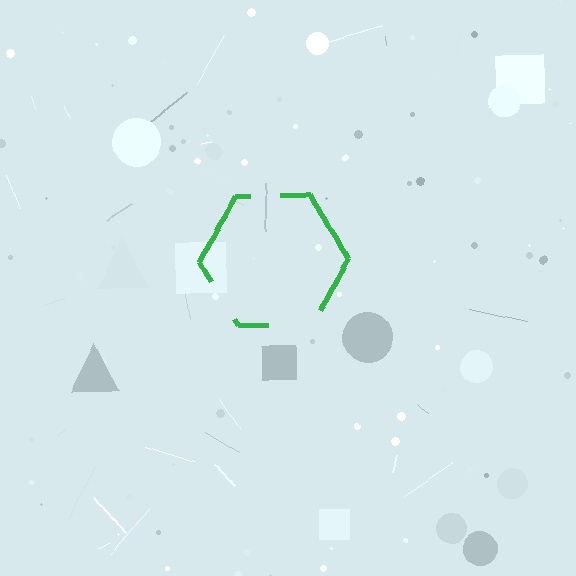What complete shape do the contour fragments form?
The contour fragments form a hexagon.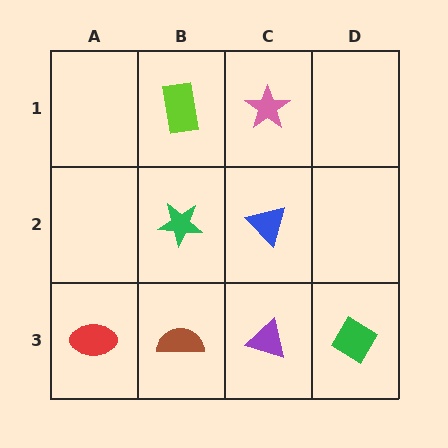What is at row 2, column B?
A green star.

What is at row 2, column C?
A blue triangle.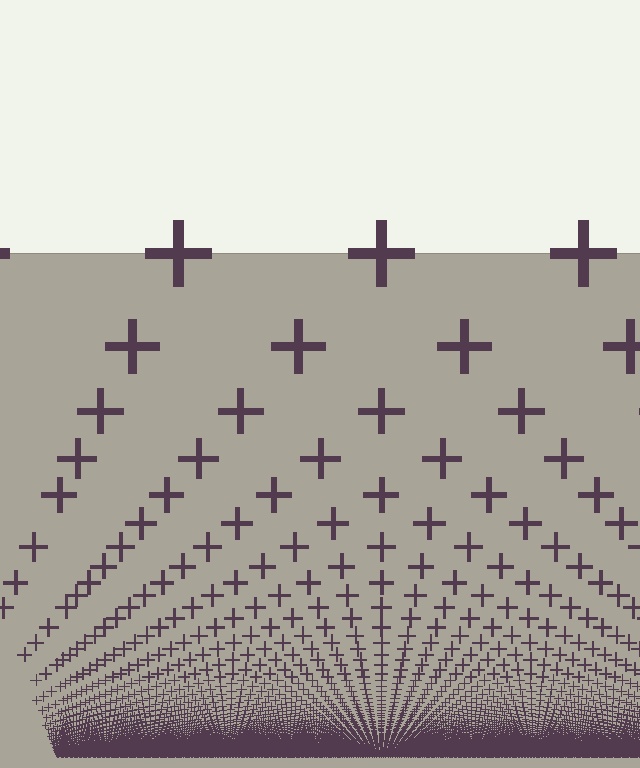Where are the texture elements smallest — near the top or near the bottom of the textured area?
Near the bottom.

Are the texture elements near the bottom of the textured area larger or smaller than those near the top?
Smaller. The gradient is inverted — elements near the bottom are smaller and denser.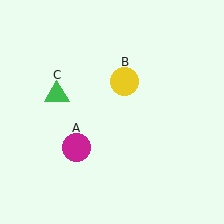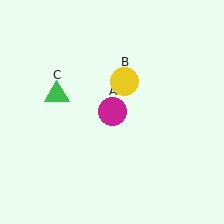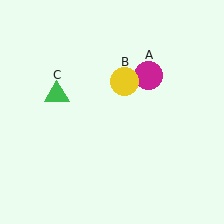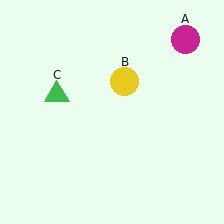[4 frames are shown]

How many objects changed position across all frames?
1 object changed position: magenta circle (object A).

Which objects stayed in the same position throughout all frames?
Yellow circle (object B) and green triangle (object C) remained stationary.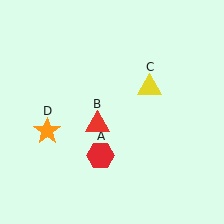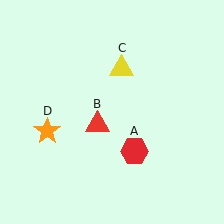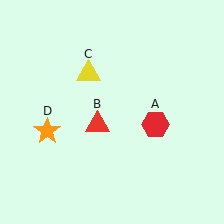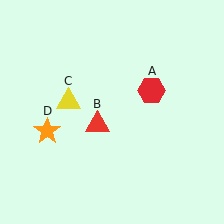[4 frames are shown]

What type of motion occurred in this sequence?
The red hexagon (object A), yellow triangle (object C) rotated counterclockwise around the center of the scene.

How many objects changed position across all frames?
2 objects changed position: red hexagon (object A), yellow triangle (object C).